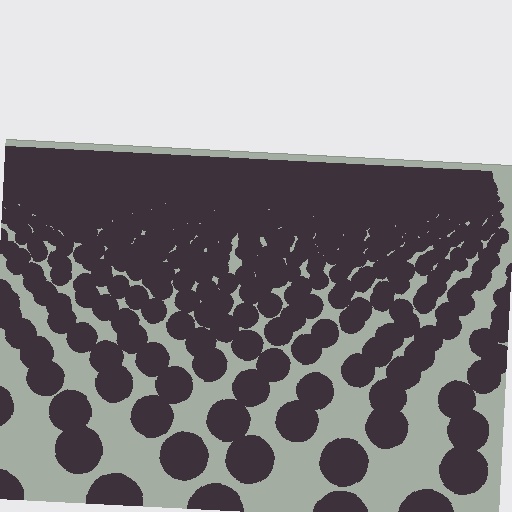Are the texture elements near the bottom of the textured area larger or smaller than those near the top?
Larger. Near the bottom, elements are closer to the viewer and appear at a bigger on-screen size.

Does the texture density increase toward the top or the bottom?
Density increases toward the top.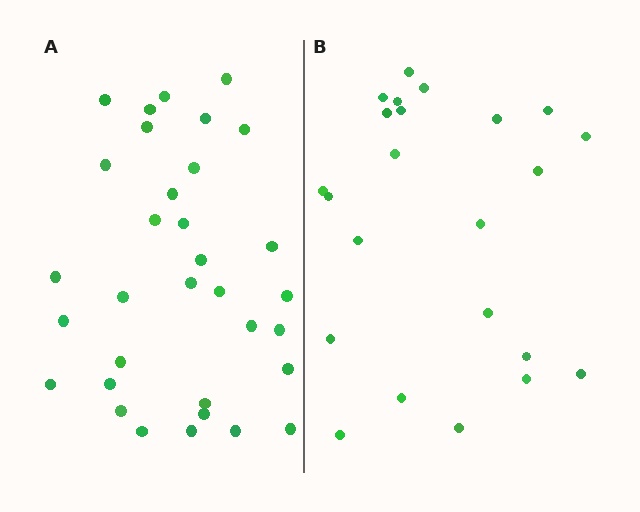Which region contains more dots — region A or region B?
Region A (the left region) has more dots.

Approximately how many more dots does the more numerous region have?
Region A has roughly 10 or so more dots than region B.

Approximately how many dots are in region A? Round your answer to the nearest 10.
About 30 dots. (The exact count is 33, which rounds to 30.)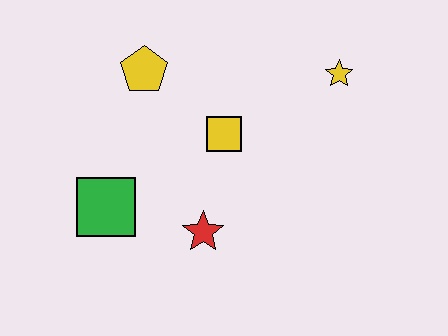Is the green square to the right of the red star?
No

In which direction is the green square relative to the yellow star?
The green square is to the left of the yellow star.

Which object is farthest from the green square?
The yellow star is farthest from the green square.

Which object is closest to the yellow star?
The yellow square is closest to the yellow star.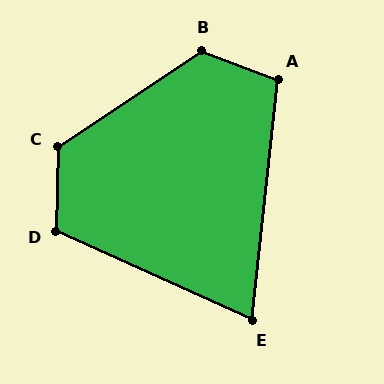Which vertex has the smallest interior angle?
E, at approximately 72 degrees.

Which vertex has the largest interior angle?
B, at approximately 125 degrees.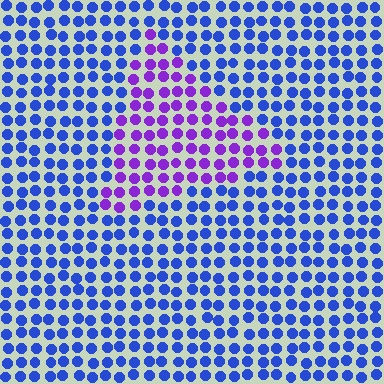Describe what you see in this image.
The image is filled with small blue elements in a uniform arrangement. A triangle-shaped region is visible where the elements are tinted to a slightly different hue, forming a subtle color boundary.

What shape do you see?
I see a triangle.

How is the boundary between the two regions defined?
The boundary is defined purely by a slight shift in hue (about 48 degrees). Spacing, size, and orientation are identical on both sides.